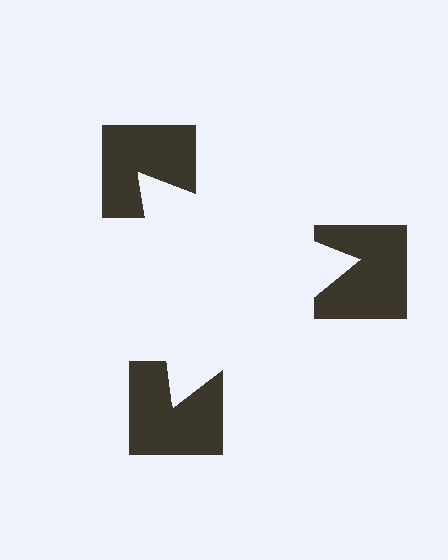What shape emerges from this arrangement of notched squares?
An illusory triangle — its edges are inferred from the aligned wedge cuts in the notched squares, not physically drawn.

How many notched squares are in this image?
There are 3 — one at each vertex of the illusory triangle.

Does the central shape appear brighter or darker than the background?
It typically appears slightly brighter than the background, even though no actual brightness change is drawn.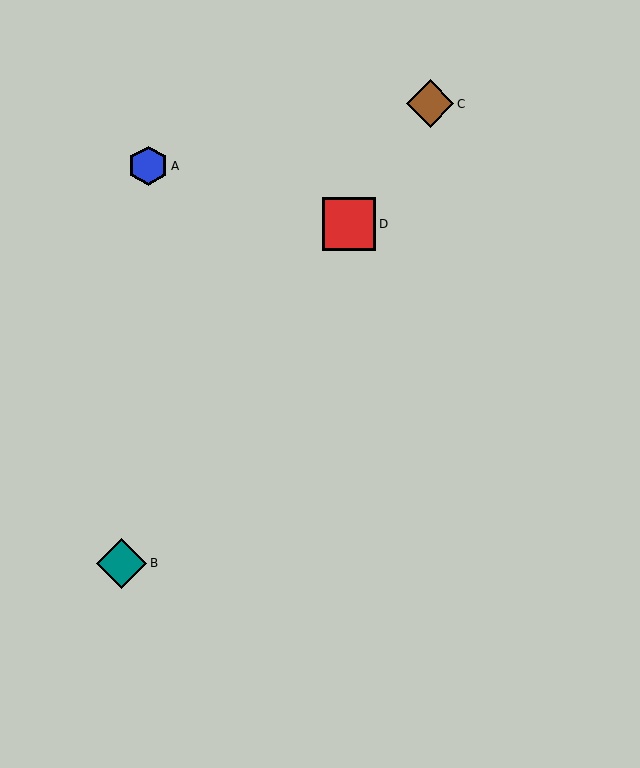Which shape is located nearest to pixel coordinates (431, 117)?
The brown diamond (labeled C) at (430, 104) is nearest to that location.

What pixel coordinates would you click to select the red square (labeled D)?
Click at (349, 224) to select the red square D.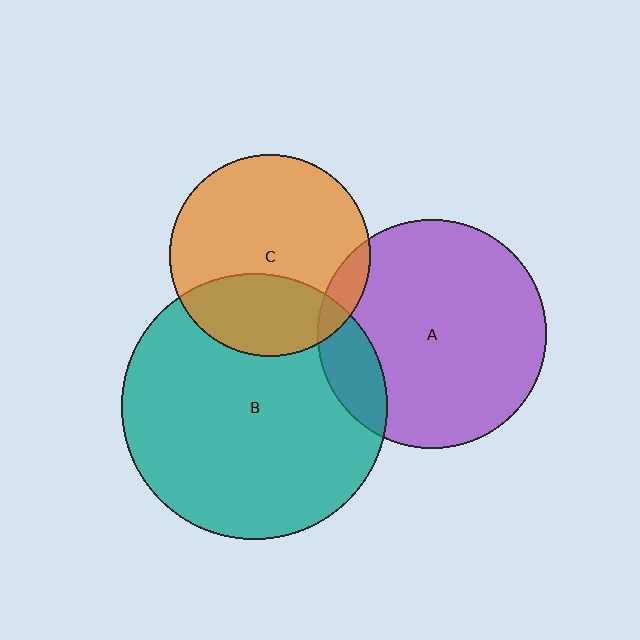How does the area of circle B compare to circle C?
Approximately 1.7 times.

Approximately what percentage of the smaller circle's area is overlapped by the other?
Approximately 30%.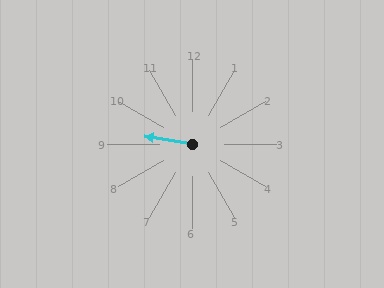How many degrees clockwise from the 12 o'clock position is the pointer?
Approximately 280 degrees.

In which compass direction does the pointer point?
West.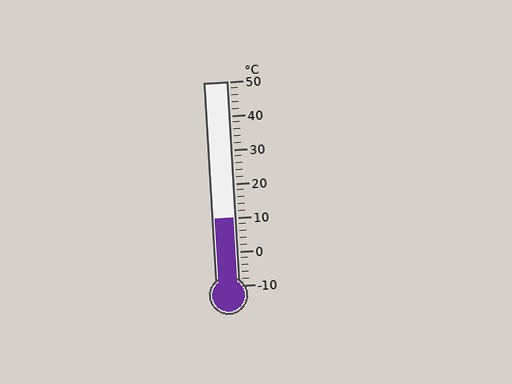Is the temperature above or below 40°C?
The temperature is below 40°C.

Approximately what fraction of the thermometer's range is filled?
The thermometer is filled to approximately 35% of its range.